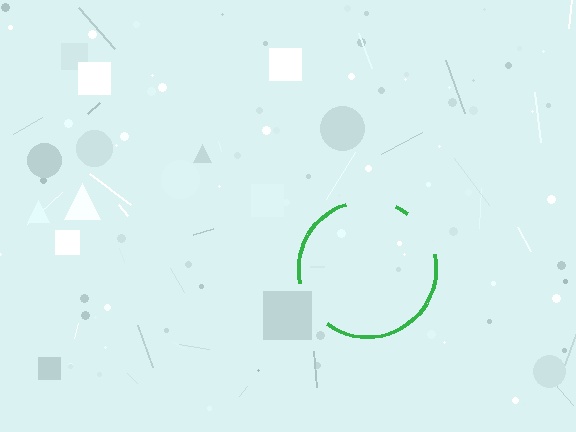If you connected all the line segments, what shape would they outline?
They would outline a circle.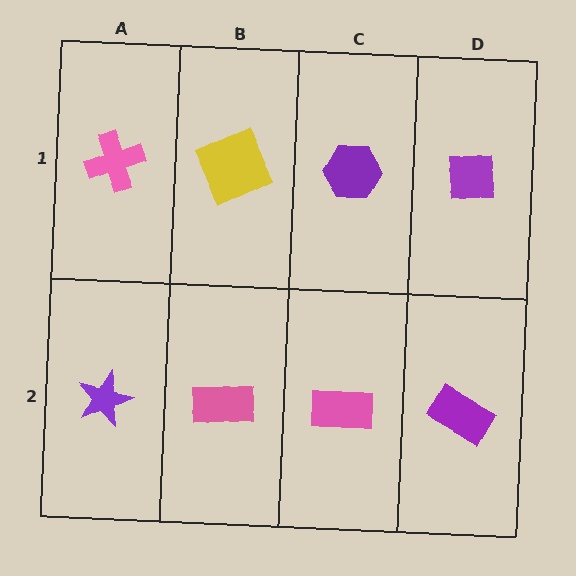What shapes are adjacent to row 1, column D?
A purple rectangle (row 2, column D), a purple hexagon (row 1, column C).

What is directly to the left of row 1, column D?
A purple hexagon.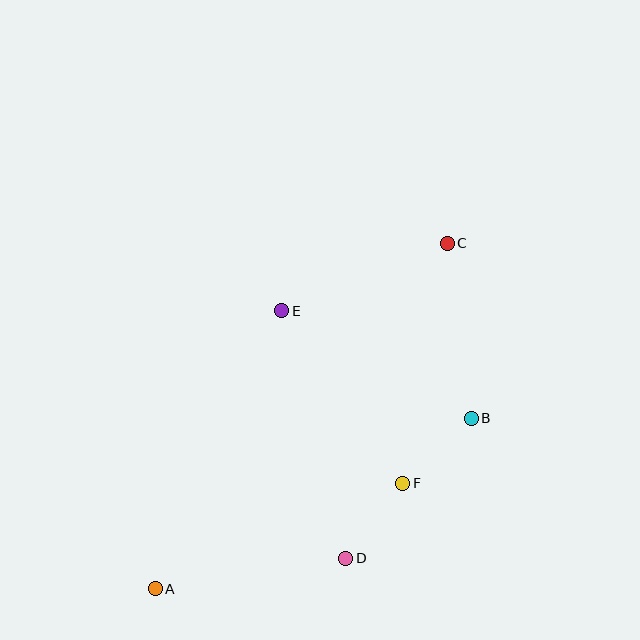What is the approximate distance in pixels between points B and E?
The distance between B and E is approximately 218 pixels.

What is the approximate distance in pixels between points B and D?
The distance between B and D is approximately 188 pixels.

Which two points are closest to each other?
Points D and F are closest to each other.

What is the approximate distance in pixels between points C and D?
The distance between C and D is approximately 331 pixels.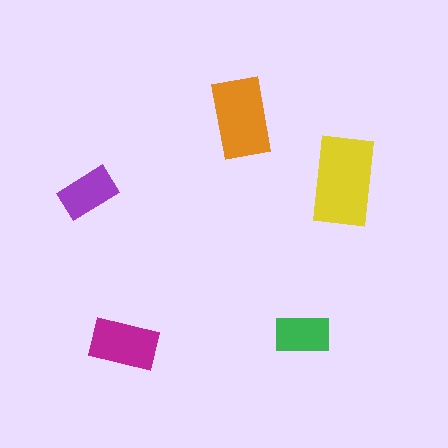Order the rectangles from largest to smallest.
the yellow one, the orange one, the magenta one, the purple one, the green one.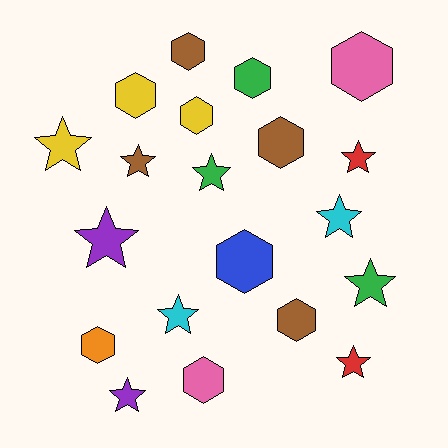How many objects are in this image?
There are 20 objects.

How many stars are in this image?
There are 10 stars.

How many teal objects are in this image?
There are no teal objects.